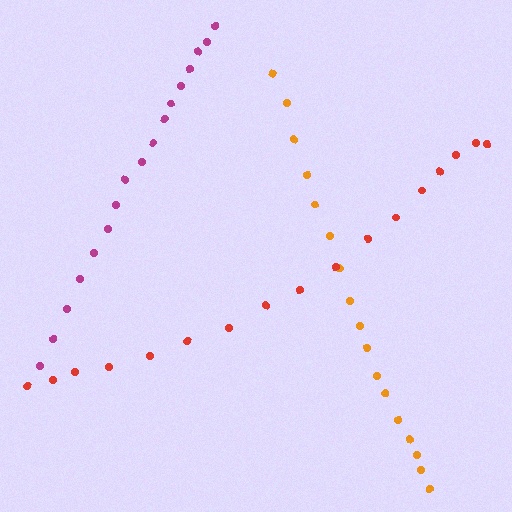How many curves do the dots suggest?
There are 3 distinct paths.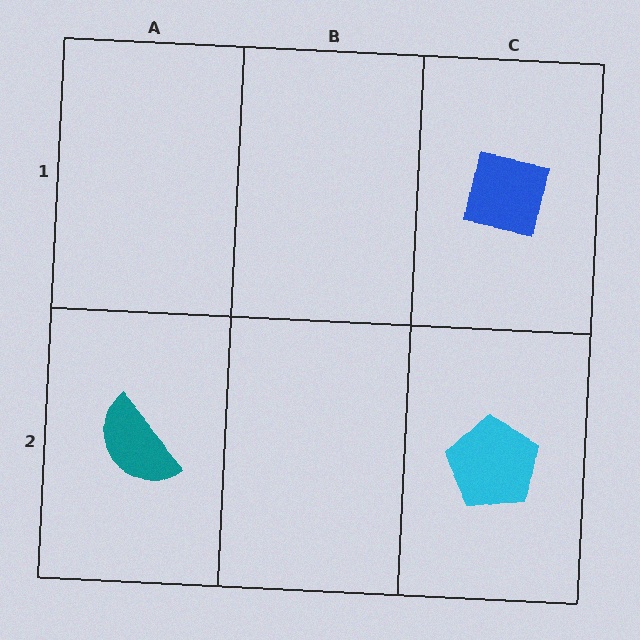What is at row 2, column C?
A cyan pentagon.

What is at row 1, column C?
A blue square.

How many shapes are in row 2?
2 shapes.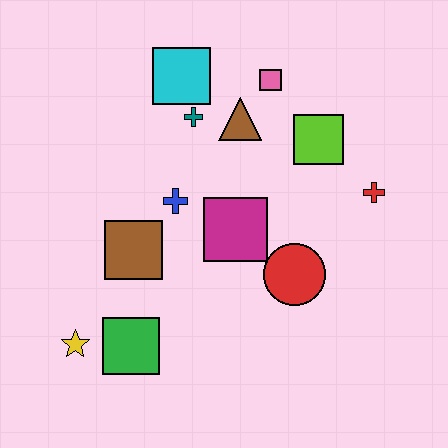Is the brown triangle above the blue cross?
Yes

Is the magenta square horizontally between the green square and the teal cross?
No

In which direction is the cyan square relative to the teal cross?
The cyan square is above the teal cross.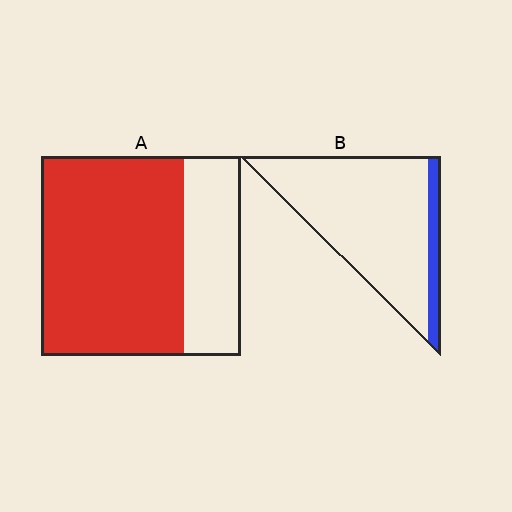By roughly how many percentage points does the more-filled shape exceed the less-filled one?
By roughly 60 percentage points (A over B).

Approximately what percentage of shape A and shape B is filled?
A is approximately 70% and B is approximately 10%.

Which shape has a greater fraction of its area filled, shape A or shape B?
Shape A.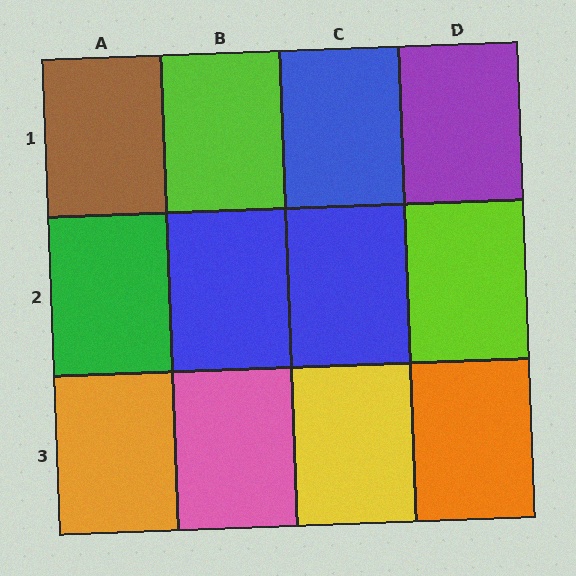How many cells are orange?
2 cells are orange.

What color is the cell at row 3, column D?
Orange.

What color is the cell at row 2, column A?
Green.